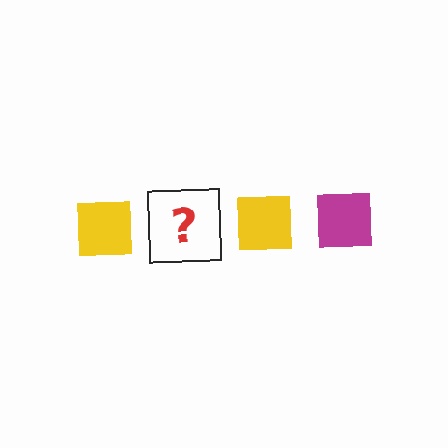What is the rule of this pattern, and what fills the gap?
The rule is that the pattern cycles through yellow, magenta squares. The gap should be filled with a magenta square.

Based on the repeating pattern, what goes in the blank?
The blank should be a magenta square.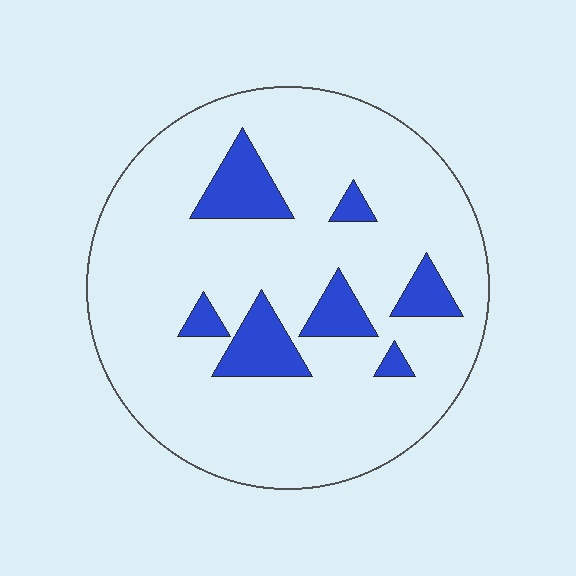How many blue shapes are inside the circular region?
7.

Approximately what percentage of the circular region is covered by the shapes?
Approximately 15%.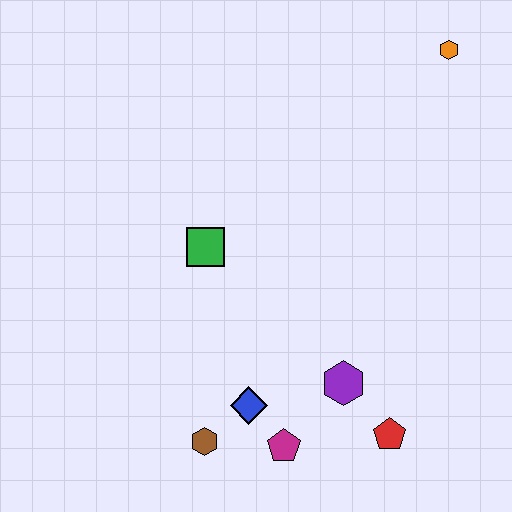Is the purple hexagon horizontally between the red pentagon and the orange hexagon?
No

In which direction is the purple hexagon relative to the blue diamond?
The purple hexagon is to the right of the blue diamond.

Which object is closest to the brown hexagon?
The blue diamond is closest to the brown hexagon.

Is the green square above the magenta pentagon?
Yes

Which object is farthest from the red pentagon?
The orange hexagon is farthest from the red pentagon.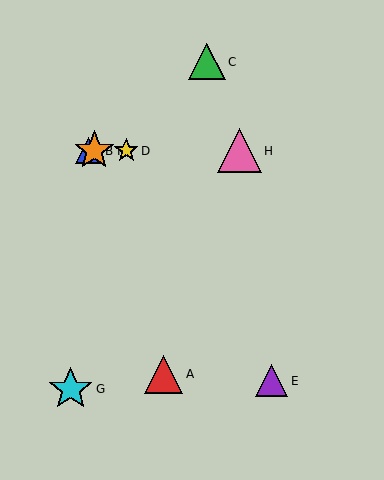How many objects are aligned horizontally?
4 objects (B, D, F, H) are aligned horizontally.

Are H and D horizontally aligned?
Yes, both are at y≈151.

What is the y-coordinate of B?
Object B is at y≈151.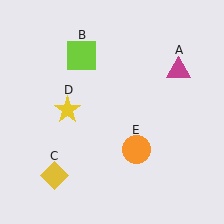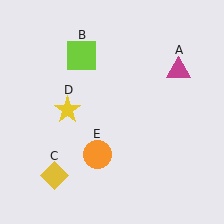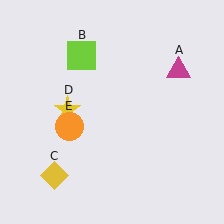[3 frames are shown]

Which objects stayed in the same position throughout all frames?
Magenta triangle (object A) and lime square (object B) and yellow diamond (object C) and yellow star (object D) remained stationary.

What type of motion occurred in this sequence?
The orange circle (object E) rotated clockwise around the center of the scene.